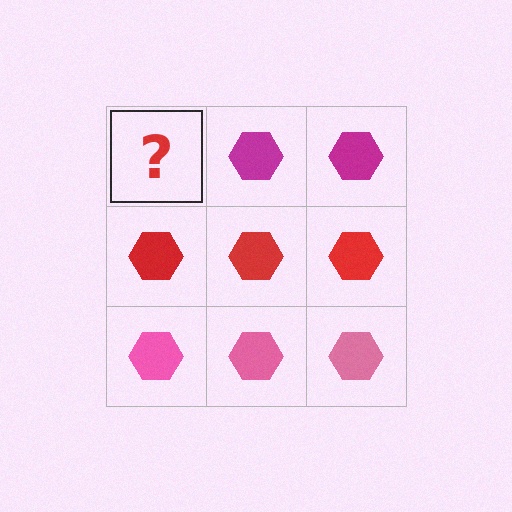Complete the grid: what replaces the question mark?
The question mark should be replaced with a magenta hexagon.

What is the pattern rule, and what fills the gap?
The rule is that each row has a consistent color. The gap should be filled with a magenta hexagon.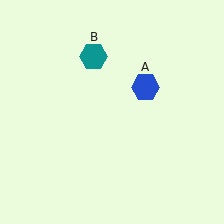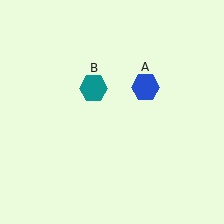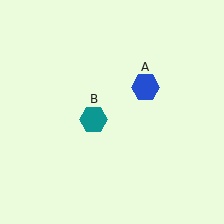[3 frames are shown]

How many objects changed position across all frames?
1 object changed position: teal hexagon (object B).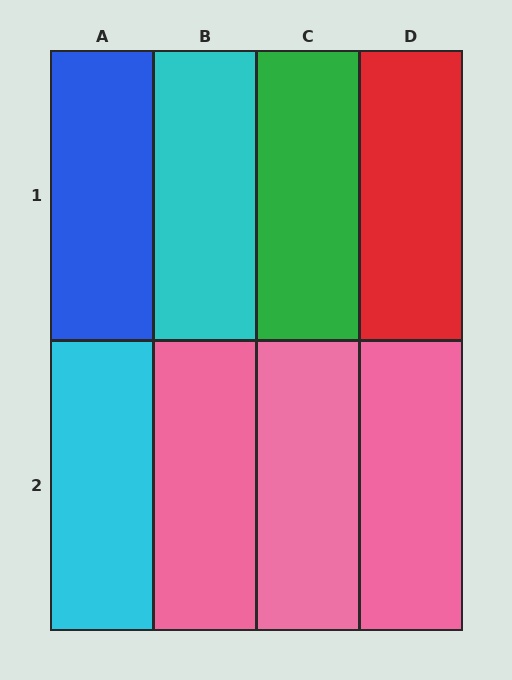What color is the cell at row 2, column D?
Pink.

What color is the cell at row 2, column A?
Cyan.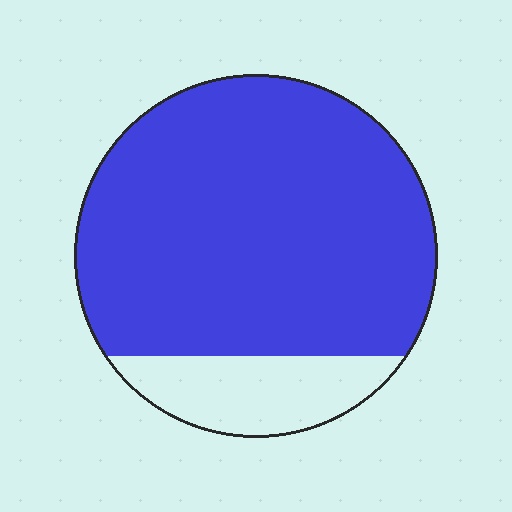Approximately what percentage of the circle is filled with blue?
Approximately 85%.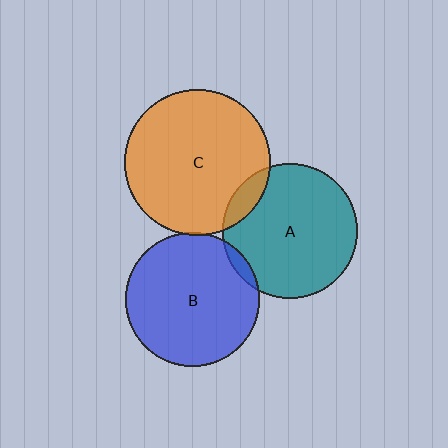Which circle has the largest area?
Circle C (orange).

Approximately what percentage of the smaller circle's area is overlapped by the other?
Approximately 5%.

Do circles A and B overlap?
Yes.